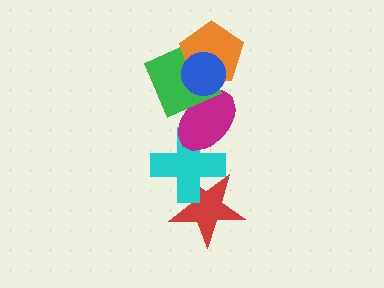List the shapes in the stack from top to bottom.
From top to bottom: the blue circle, the orange pentagon, the green square, the magenta ellipse, the cyan cross, the red star.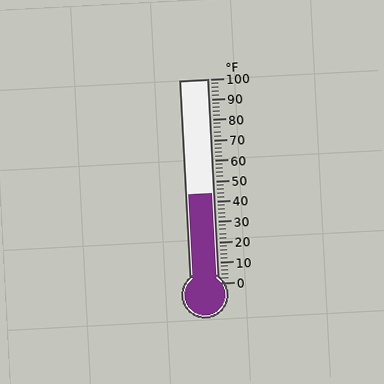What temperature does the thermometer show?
The thermometer shows approximately 44°F.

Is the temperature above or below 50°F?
The temperature is below 50°F.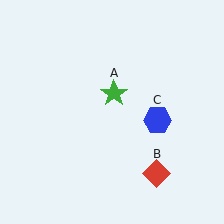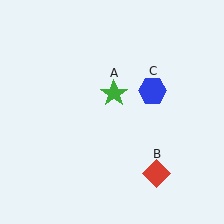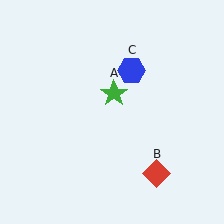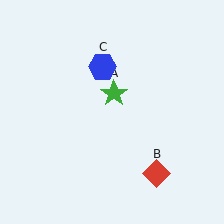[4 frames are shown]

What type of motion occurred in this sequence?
The blue hexagon (object C) rotated counterclockwise around the center of the scene.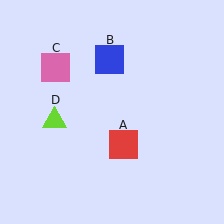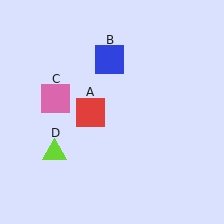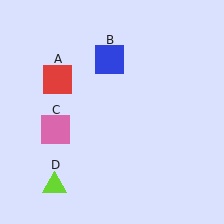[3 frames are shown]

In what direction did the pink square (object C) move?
The pink square (object C) moved down.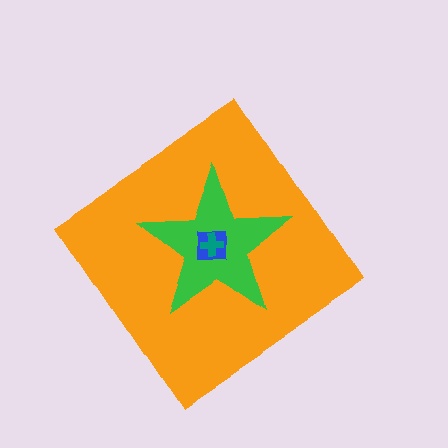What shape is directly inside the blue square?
The teal cross.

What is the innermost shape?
The teal cross.